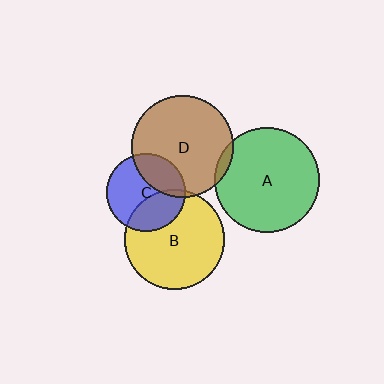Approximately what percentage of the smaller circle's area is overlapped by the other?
Approximately 5%.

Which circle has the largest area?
Circle A (green).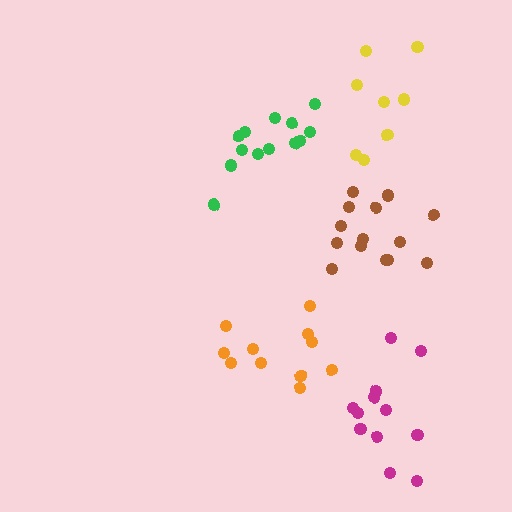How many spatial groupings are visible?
There are 5 spatial groupings.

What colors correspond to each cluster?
The clusters are colored: orange, green, yellow, magenta, brown.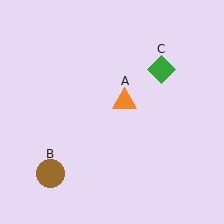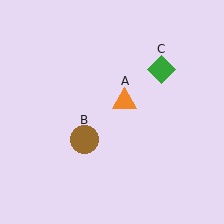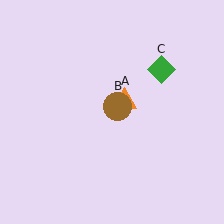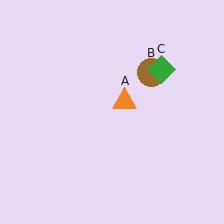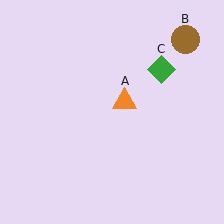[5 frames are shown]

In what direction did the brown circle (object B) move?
The brown circle (object B) moved up and to the right.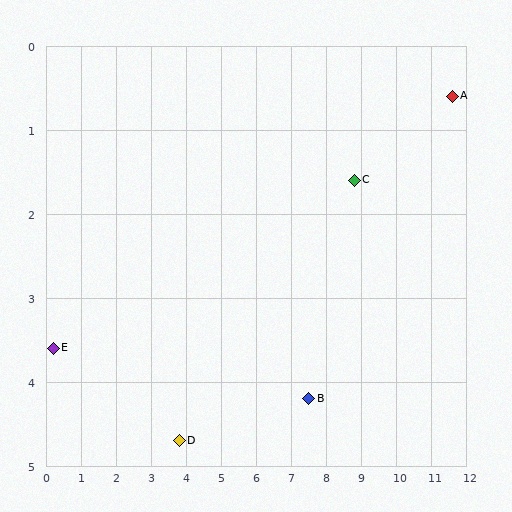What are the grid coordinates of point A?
Point A is at approximately (11.6, 0.6).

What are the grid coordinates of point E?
Point E is at approximately (0.2, 3.6).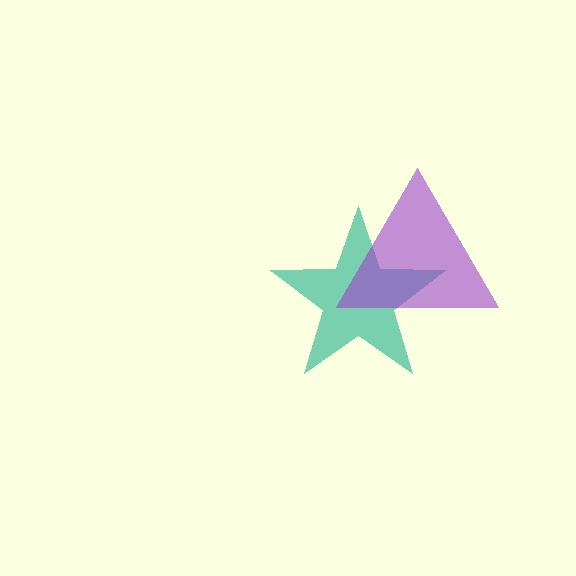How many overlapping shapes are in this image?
There are 2 overlapping shapes in the image.